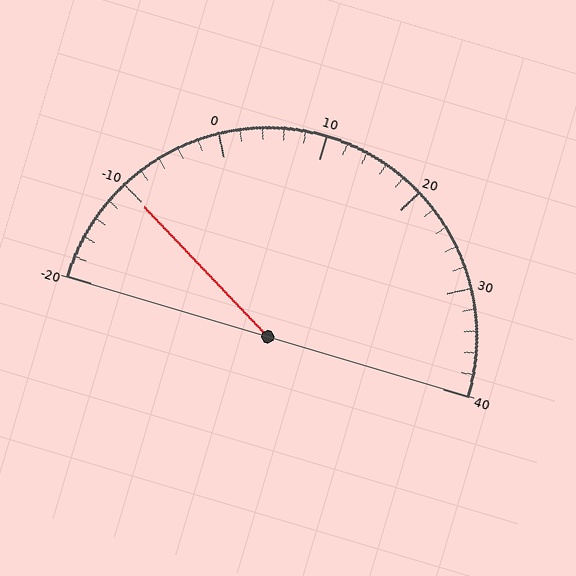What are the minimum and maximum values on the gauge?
The gauge ranges from -20 to 40.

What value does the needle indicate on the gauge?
The needle indicates approximately -10.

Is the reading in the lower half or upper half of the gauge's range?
The reading is in the lower half of the range (-20 to 40).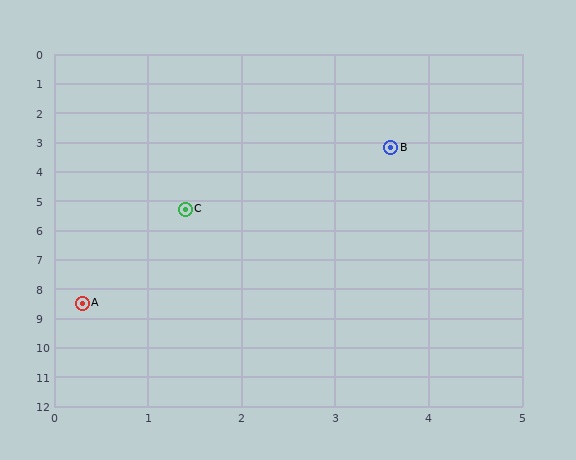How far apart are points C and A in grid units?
Points C and A are about 3.4 grid units apart.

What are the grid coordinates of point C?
Point C is at approximately (1.4, 5.3).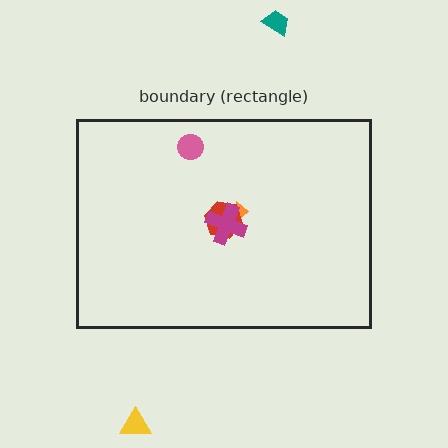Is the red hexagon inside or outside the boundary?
Inside.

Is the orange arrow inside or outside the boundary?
Inside.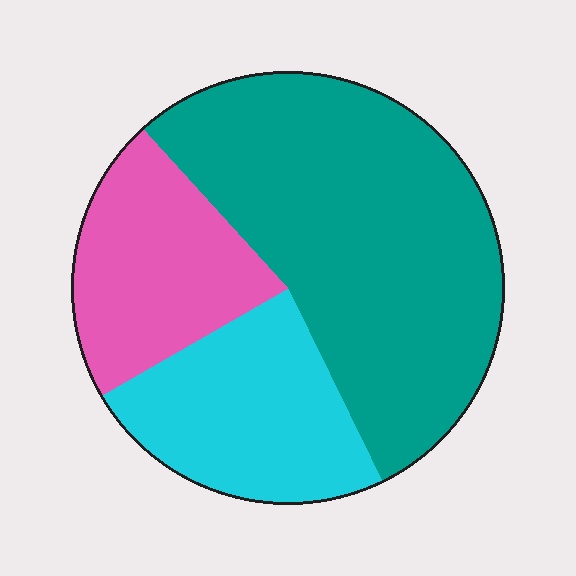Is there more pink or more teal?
Teal.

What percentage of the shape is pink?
Pink covers about 20% of the shape.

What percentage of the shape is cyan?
Cyan takes up less than a quarter of the shape.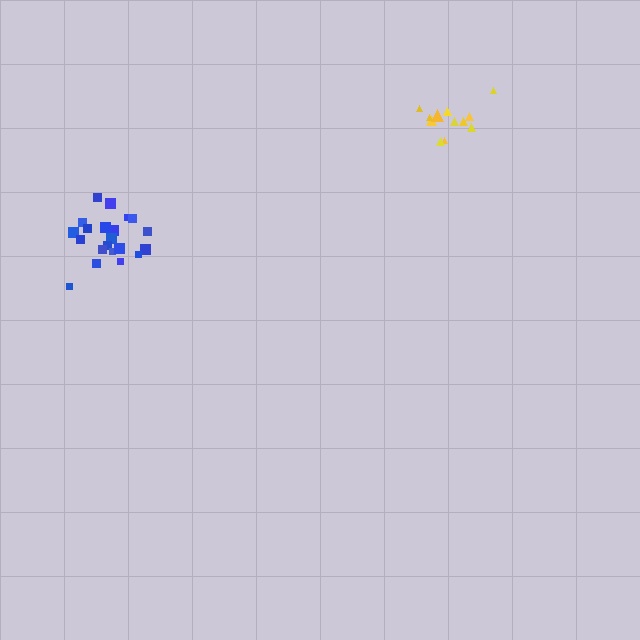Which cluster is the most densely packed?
Blue.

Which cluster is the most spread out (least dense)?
Yellow.